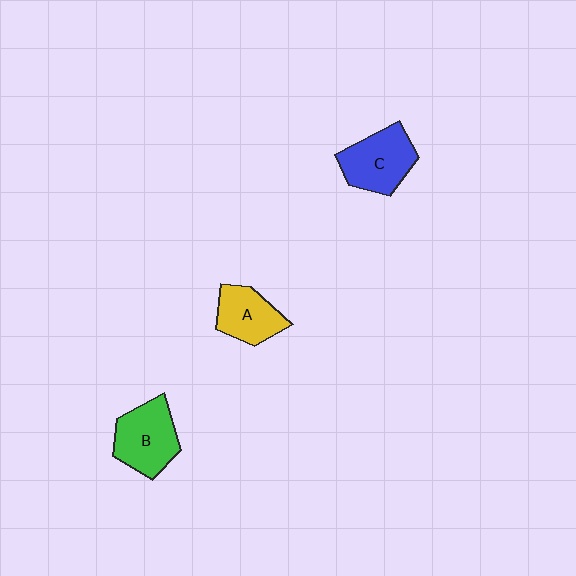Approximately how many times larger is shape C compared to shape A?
Approximately 1.2 times.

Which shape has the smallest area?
Shape A (yellow).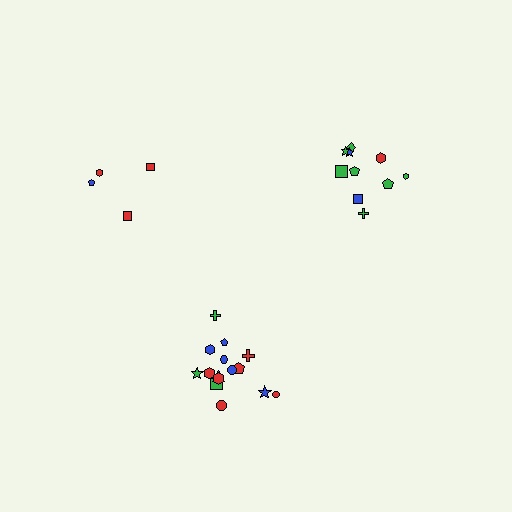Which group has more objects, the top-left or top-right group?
The top-right group.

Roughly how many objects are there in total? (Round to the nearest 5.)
Roughly 30 objects in total.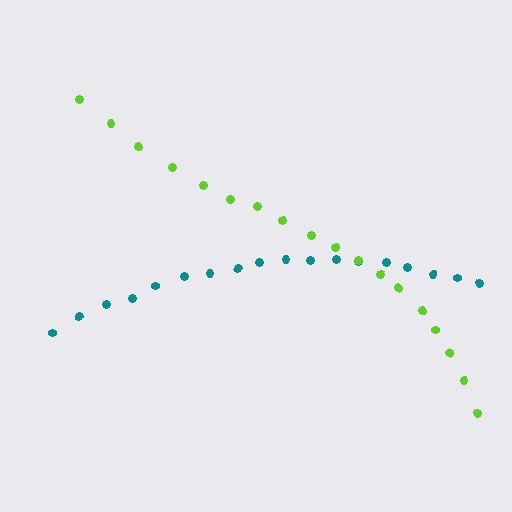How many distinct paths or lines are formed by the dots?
There are 2 distinct paths.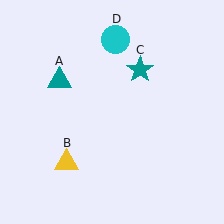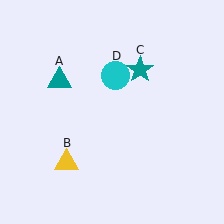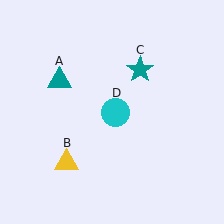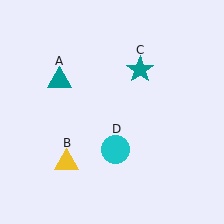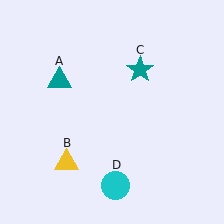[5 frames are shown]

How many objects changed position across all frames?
1 object changed position: cyan circle (object D).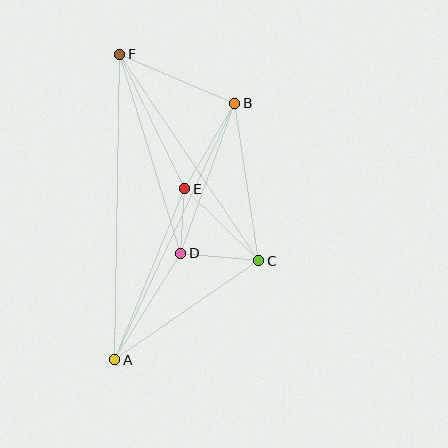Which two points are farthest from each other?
Points A and F are farthest from each other.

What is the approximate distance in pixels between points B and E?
The distance between B and E is approximately 99 pixels.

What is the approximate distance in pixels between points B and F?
The distance between B and F is approximately 125 pixels.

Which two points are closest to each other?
Points D and E are closest to each other.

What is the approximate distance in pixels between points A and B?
The distance between A and B is approximately 283 pixels.